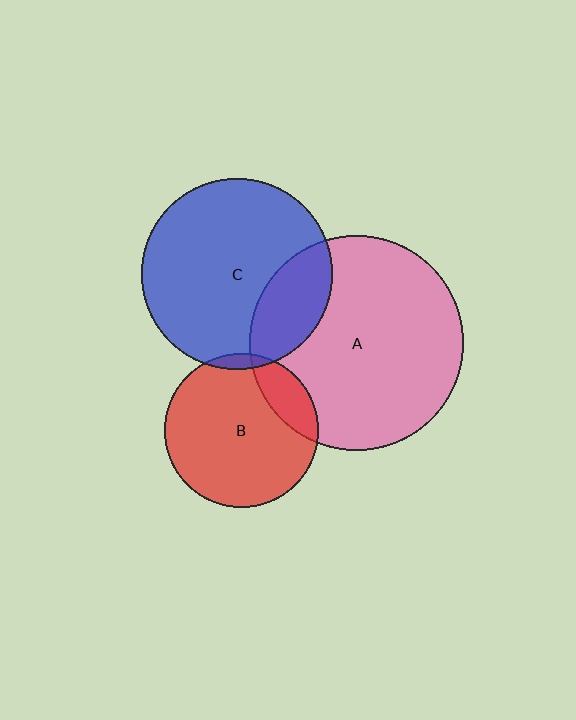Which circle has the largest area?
Circle A (pink).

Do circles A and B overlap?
Yes.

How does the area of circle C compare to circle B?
Approximately 1.5 times.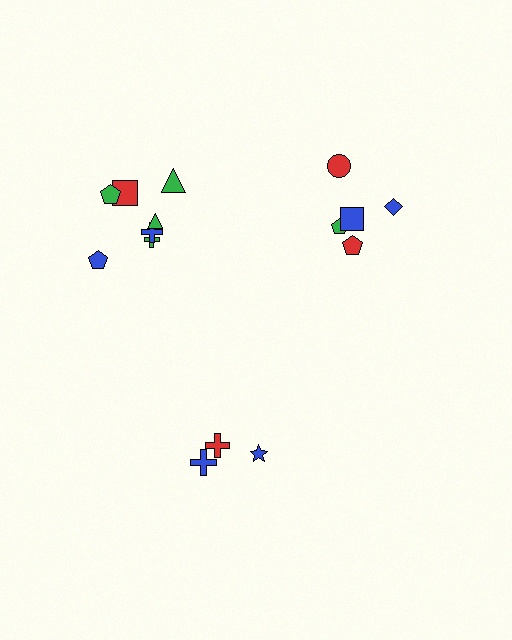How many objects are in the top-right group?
There are 5 objects.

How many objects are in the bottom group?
There are 3 objects.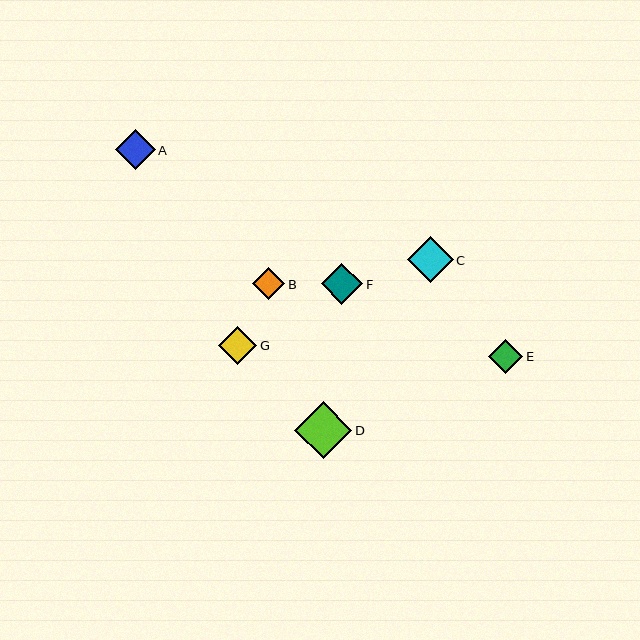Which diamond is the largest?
Diamond D is the largest with a size of approximately 57 pixels.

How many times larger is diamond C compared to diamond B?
Diamond C is approximately 1.4 times the size of diamond B.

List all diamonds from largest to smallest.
From largest to smallest: D, C, F, A, G, E, B.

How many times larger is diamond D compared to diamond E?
Diamond D is approximately 1.6 times the size of diamond E.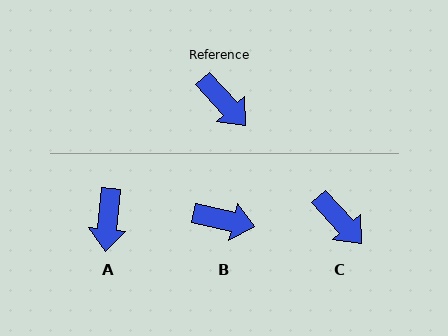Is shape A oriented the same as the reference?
No, it is off by about 48 degrees.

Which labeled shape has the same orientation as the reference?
C.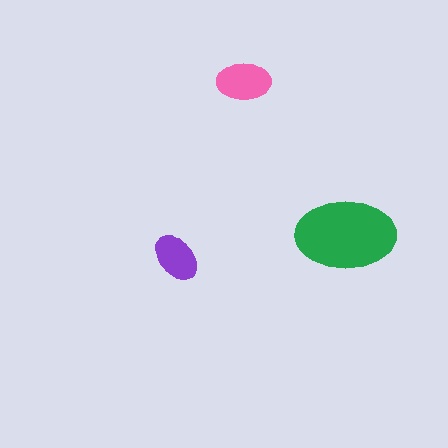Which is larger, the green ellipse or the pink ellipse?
The green one.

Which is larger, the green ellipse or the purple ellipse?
The green one.